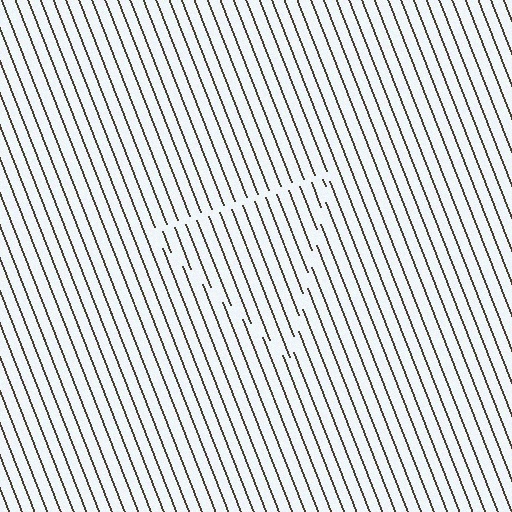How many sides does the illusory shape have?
3 sides — the line-ends trace a triangle.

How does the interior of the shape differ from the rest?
The interior of the shape contains the same grating, shifted by half a period — the contour is defined by the phase discontinuity where line-ends from the inner and outer gratings abut.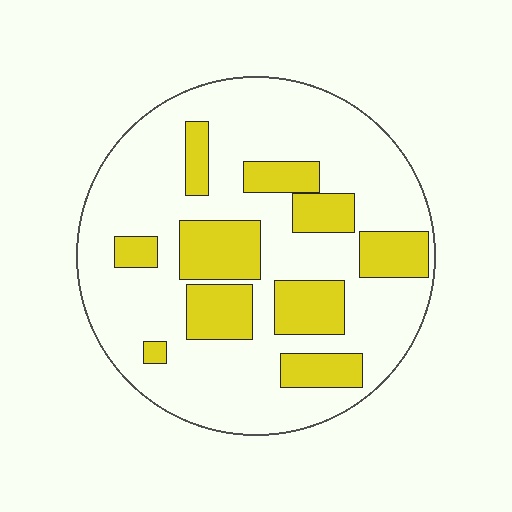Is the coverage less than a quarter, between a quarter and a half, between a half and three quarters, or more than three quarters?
Between a quarter and a half.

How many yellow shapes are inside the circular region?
10.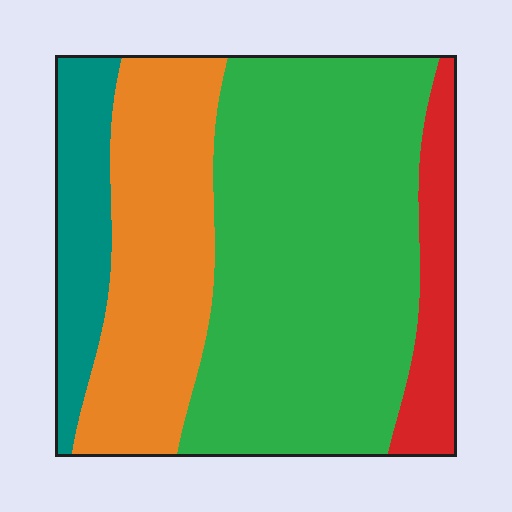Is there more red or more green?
Green.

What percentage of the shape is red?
Red covers about 10% of the shape.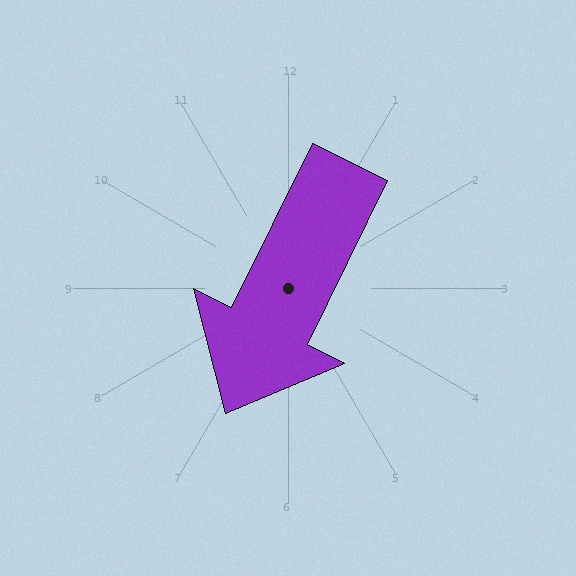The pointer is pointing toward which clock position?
Roughly 7 o'clock.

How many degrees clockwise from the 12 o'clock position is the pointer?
Approximately 206 degrees.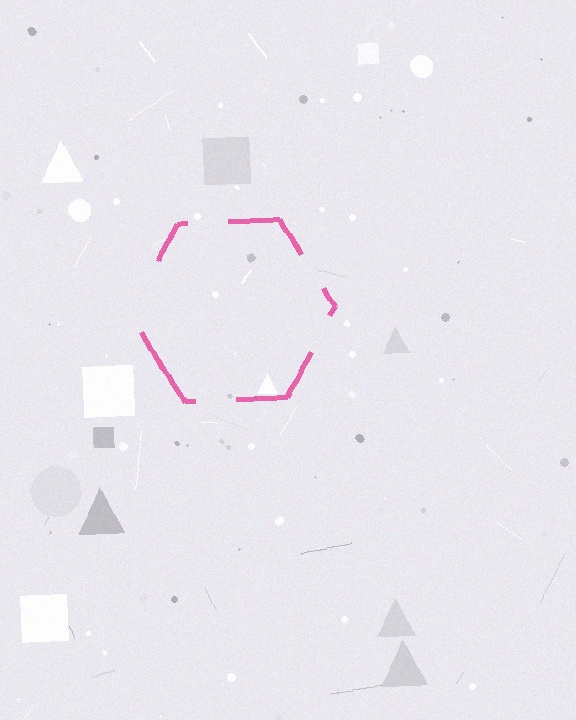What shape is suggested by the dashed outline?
The dashed outline suggests a hexagon.